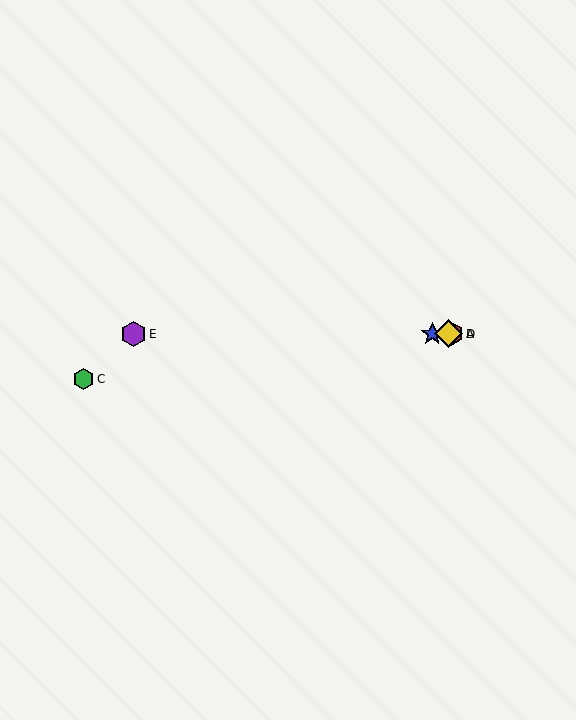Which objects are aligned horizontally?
Objects A, B, D, E are aligned horizontally.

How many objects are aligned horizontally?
4 objects (A, B, D, E) are aligned horizontally.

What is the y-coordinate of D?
Object D is at y≈334.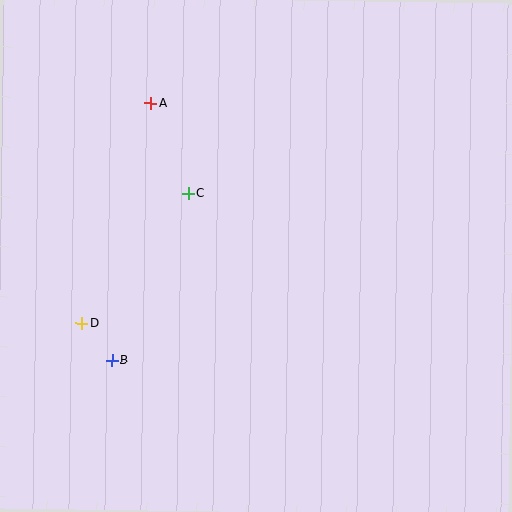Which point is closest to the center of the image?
Point C at (188, 193) is closest to the center.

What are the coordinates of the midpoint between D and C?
The midpoint between D and C is at (135, 258).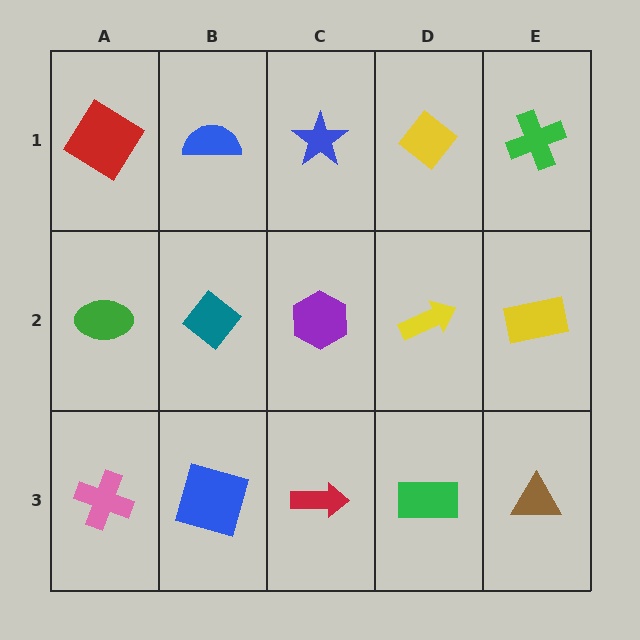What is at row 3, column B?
A blue square.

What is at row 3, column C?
A red arrow.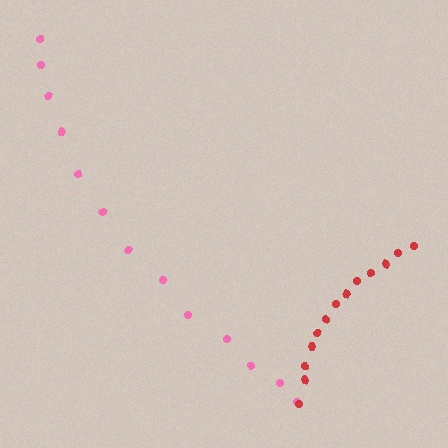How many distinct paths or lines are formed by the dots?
There are 2 distinct paths.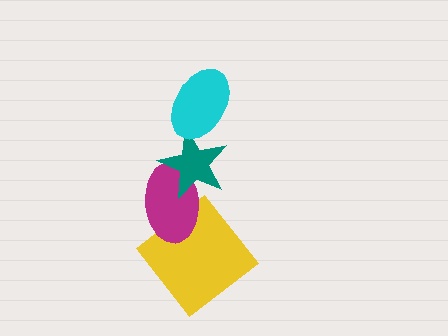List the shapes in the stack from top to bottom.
From top to bottom: the cyan ellipse, the teal star, the magenta ellipse, the yellow diamond.